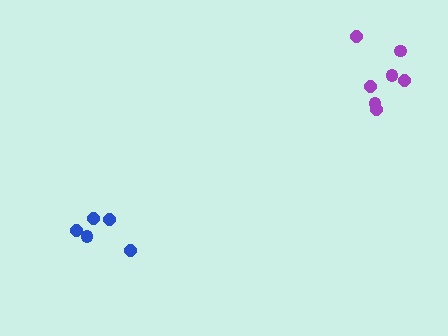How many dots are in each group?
Group 1: 5 dots, Group 2: 7 dots (12 total).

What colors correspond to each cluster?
The clusters are colored: blue, purple.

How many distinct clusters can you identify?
There are 2 distinct clusters.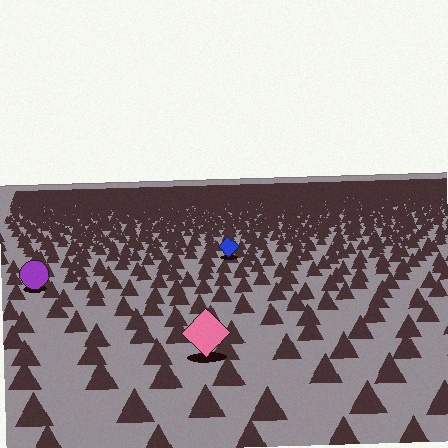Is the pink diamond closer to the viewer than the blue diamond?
Yes. The pink diamond is closer — you can tell from the texture gradient: the ground texture is coarser near it.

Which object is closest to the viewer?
The pink diamond is closest. The texture marks near it are larger and more spread out.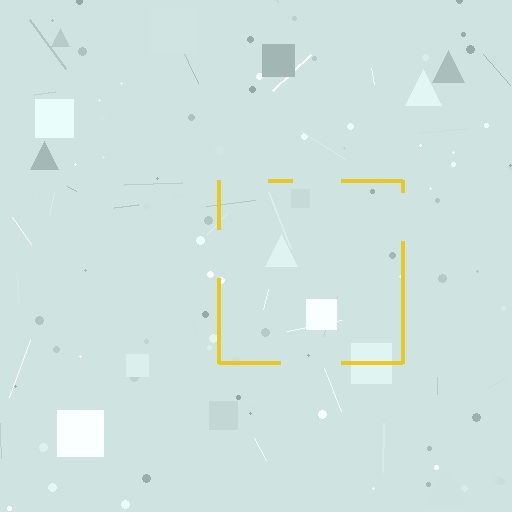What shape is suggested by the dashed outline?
The dashed outline suggests a square.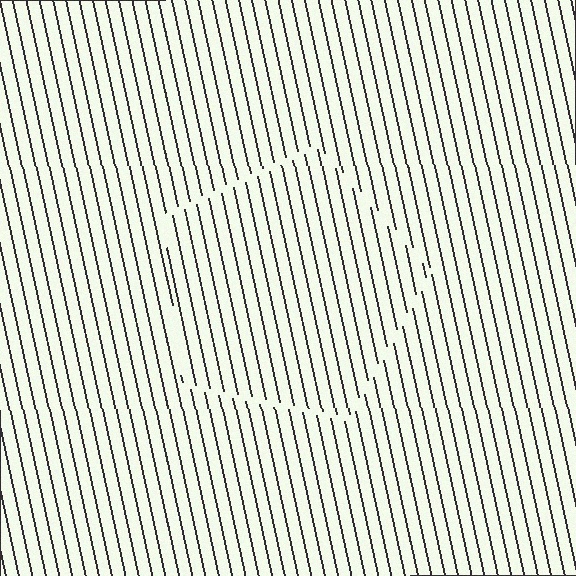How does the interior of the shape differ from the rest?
The interior of the shape contains the same grating, shifted by half a period — the contour is defined by the phase discontinuity where line-ends from the inner and outer gratings abut.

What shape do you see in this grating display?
An illusory pentagon. The interior of the shape contains the same grating, shifted by half a period — the contour is defined by the phase discontinuity where line-ends from the inner and outer gratings abut.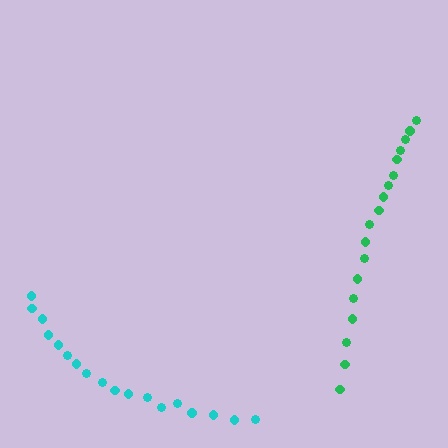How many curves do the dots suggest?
There are 2 distinct paths.